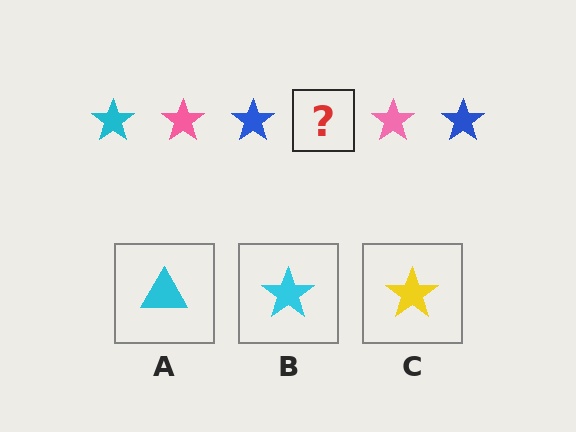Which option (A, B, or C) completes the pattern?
B.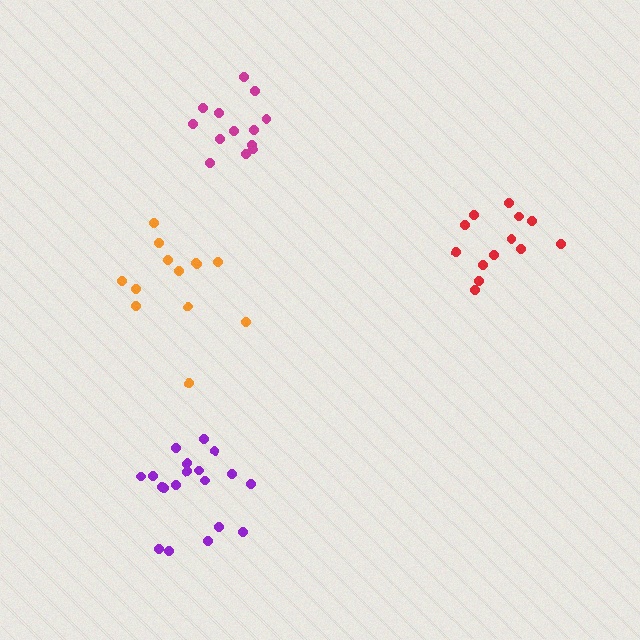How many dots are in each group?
Group 1: 13 dots, Group 2: 13 dots, Group 3: 13 dots, Group 4: 19 dots (58 total).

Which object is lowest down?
The purple cluster is bottommost.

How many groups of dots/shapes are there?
There are 4 groups.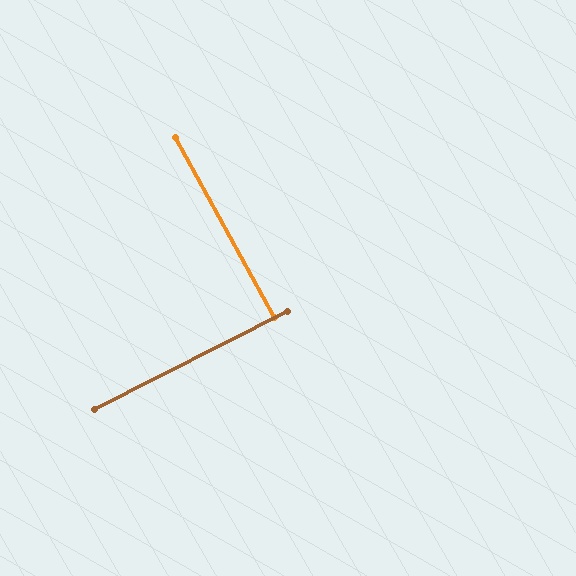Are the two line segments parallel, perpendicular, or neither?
Perpendicular — they meet at approximately 88°.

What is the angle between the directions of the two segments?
Approximately 88 degrees.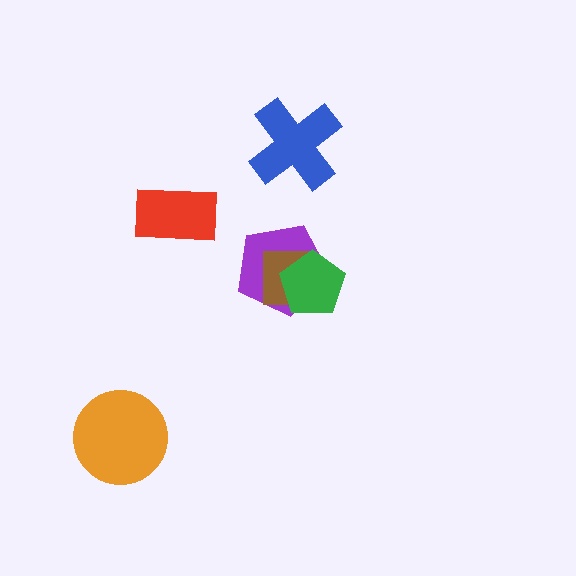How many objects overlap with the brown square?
2 objects overlap with the brown square.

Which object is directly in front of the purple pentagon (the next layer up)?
The brown square is directly in front of the purple pentagon.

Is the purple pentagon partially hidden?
Yes, it is partially covered by another shape.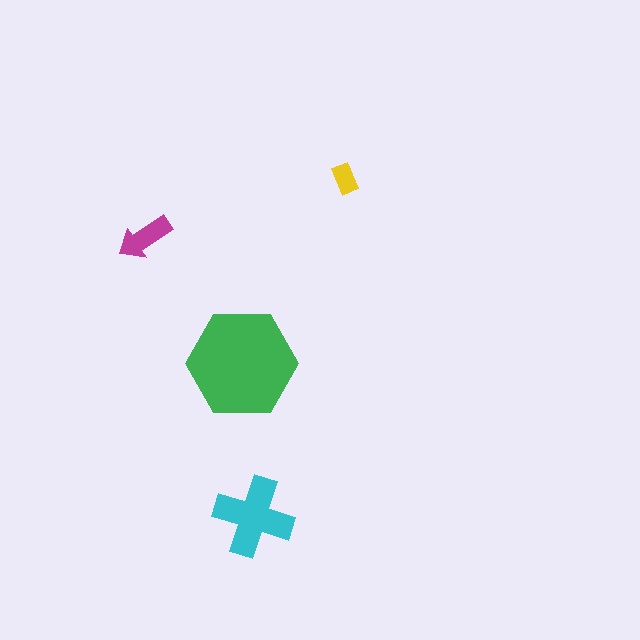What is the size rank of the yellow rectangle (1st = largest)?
4th.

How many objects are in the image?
There are 4 objects in the image.